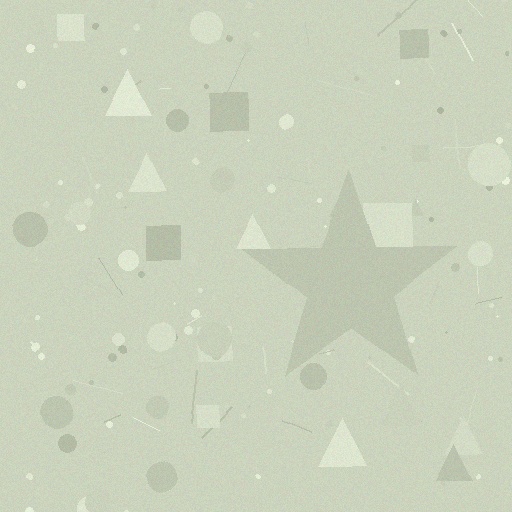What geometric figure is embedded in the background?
A star is embedded in the background.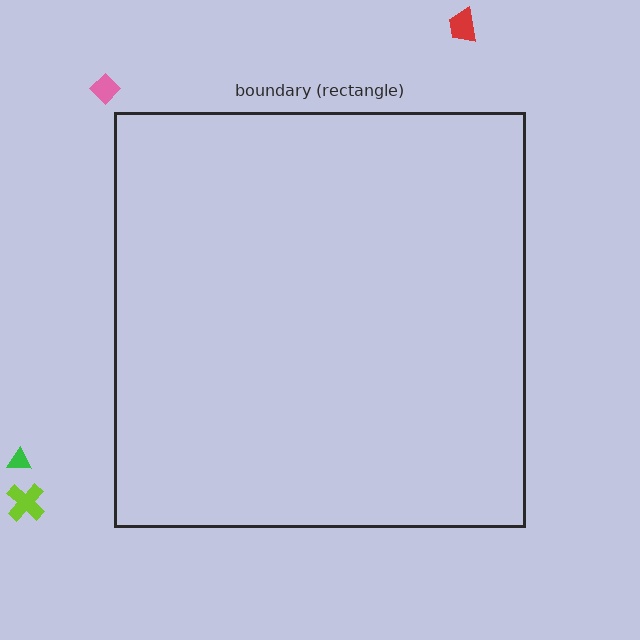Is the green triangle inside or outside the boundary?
Outside.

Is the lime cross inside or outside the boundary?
Outside.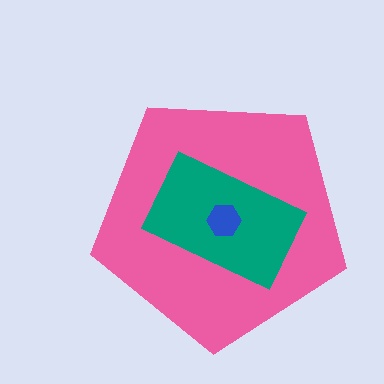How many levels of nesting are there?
3.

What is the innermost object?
The blue hexagon.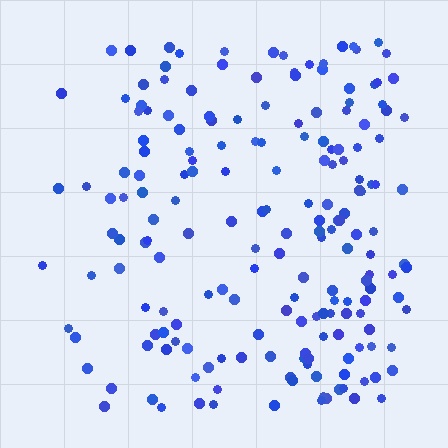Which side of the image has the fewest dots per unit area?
The left.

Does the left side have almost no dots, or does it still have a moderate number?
Still a moderate number, just noticeably fewer than the right.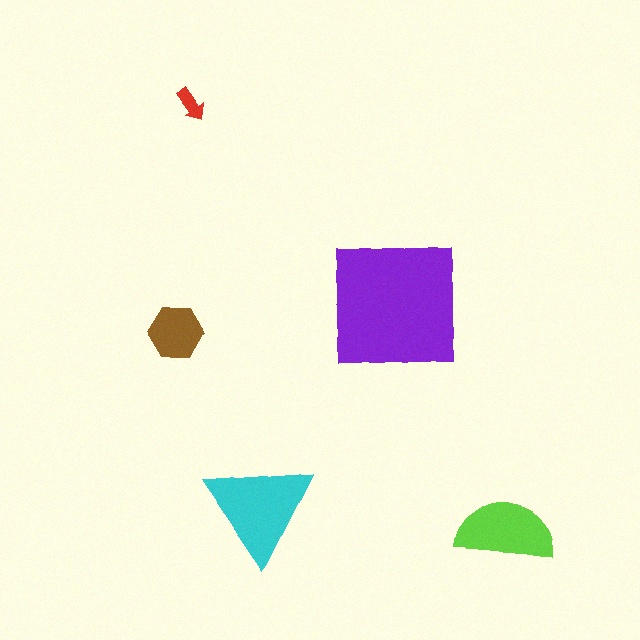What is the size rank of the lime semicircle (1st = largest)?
3rd.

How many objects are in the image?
There are 5 objects in the image.